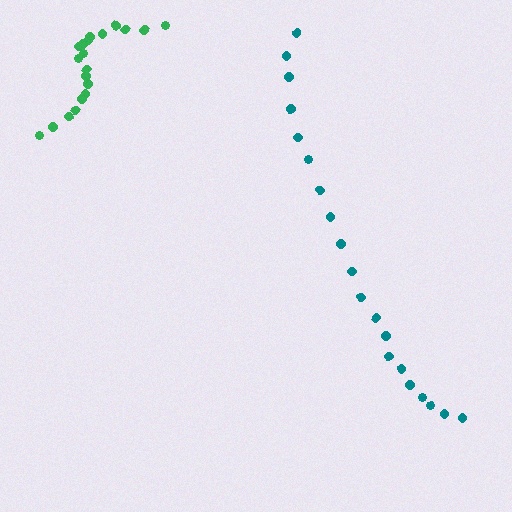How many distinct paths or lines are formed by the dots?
There are 2 distinct paths.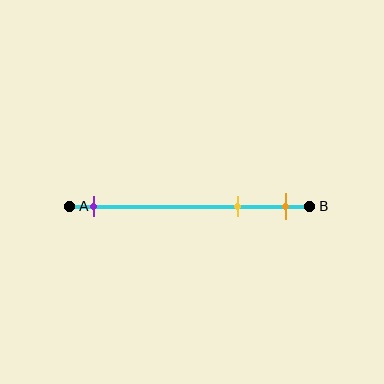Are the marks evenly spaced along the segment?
No, the marks are not evenly spaced.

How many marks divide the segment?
There are 3 marks dividing the segment.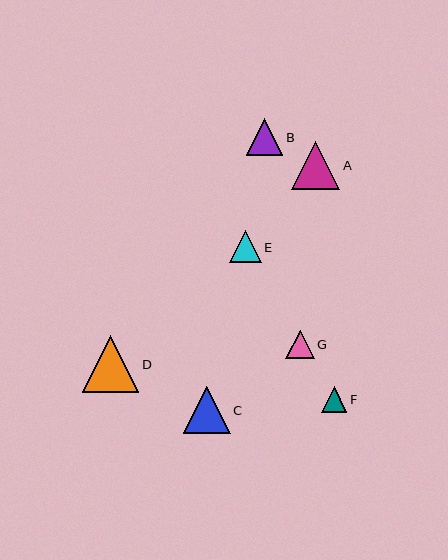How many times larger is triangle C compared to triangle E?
Triangle C is approximately 1.5 times the size of triangle E.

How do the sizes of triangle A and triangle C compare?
Triangle A and triangle C are approximately the same size.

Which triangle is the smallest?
Triangle F is the smallest with a size of approximately 26 pixels.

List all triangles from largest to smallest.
From largest to smallest: D, A, C, B, E, G, F.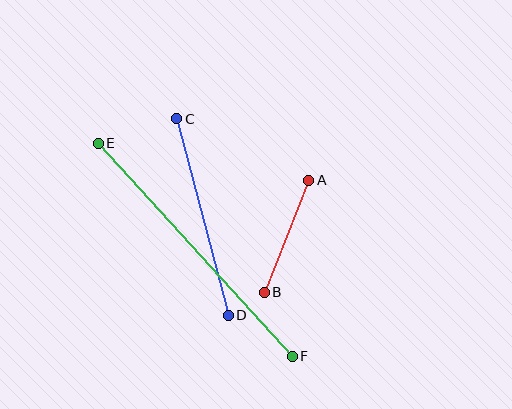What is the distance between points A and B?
The distance is approximately 120 pixels.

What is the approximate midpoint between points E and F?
The midpoint is at approximately (195, 250) pixels.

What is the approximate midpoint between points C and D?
The midpoint is at approximately (202, 217) pixels.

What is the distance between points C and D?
The distance is approximately 203 pixels.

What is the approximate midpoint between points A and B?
The midpoint is at approximately (286, 236) pixels.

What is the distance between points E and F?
The distance is approximately 288 pixels.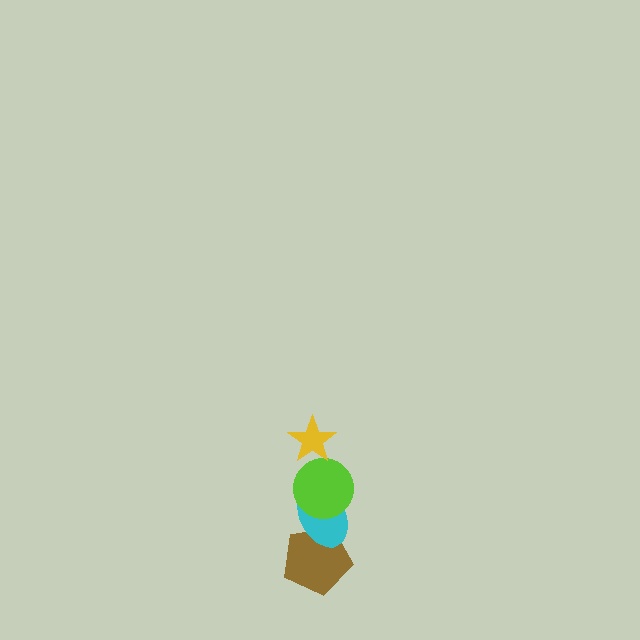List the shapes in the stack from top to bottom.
From top to bottom: the yellow star, the lime circle, the cyan ellipse, the brown pentagon.